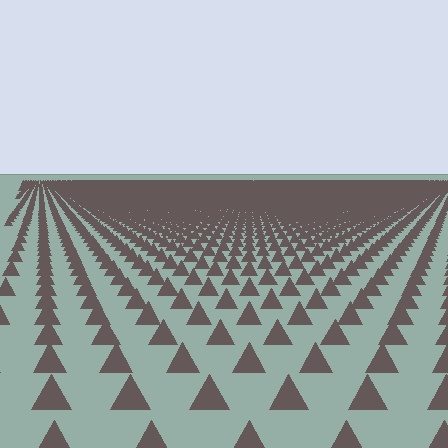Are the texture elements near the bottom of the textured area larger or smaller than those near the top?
Larger. Near the bottom, elements are closer to the viewer and appear at a bigger on-screen size.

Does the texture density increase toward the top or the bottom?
Density increases toward the top.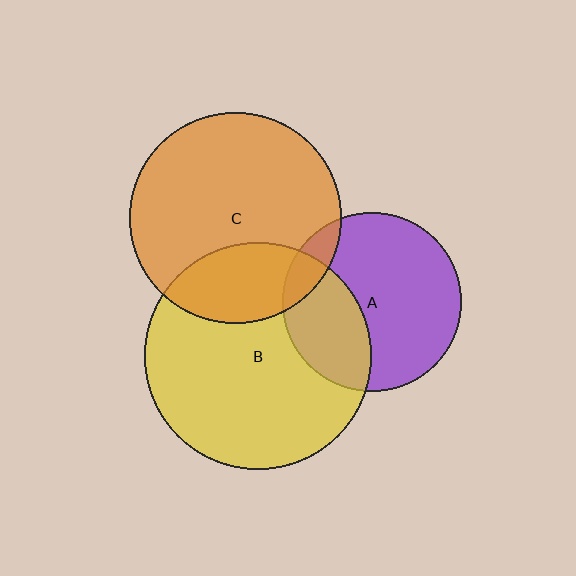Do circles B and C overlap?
Yes.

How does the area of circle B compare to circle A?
Approximately 1.6 times.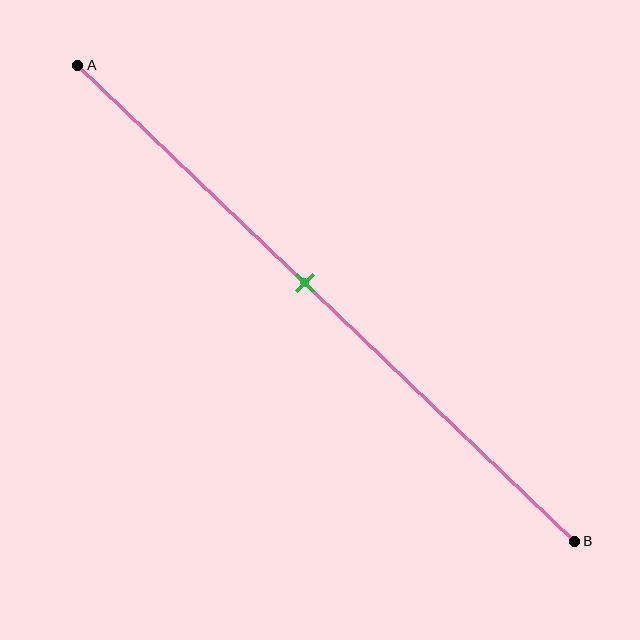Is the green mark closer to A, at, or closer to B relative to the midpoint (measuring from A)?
The green mark is closer to point A than the midpoint of segment AB.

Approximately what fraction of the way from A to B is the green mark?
The green mark is approximately 45% of the way from A to B.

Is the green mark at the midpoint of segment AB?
No, the mark is at about 45% from A, not at the 50% midpoint.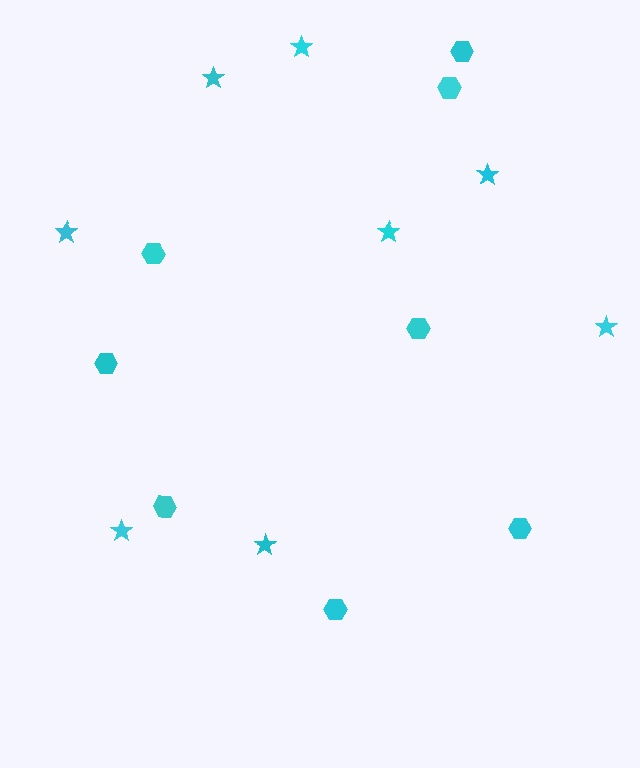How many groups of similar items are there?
There are 2 groups: one group of hexagons (8) and one group of stars (8).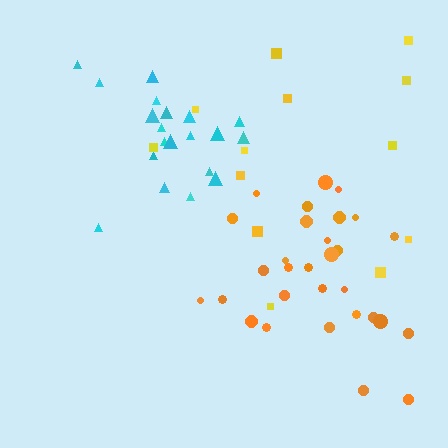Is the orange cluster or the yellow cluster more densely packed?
Orange.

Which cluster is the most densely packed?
Cyan.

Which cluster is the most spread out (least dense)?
Yellow.